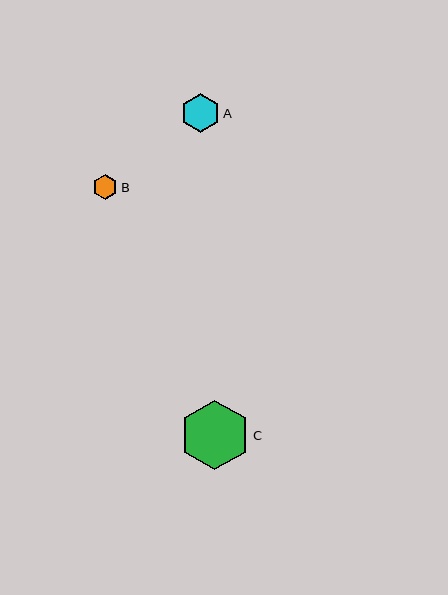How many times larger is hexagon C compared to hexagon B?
Hexagon C is approximately 2.8 times the size of hexagon B.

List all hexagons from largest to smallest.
From largest to smallest: C, A, B.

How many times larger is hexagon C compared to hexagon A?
Hexagon C is approximately 1.8 times the size of hexagon A.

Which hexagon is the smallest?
Hexagon B is the smallest with a size of approximately 24 pixels.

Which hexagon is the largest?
Hexagon C is the largest with a size of approximately 69 pixels.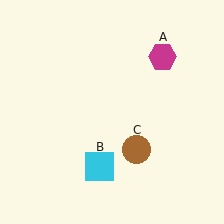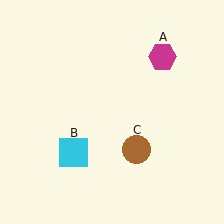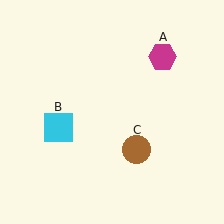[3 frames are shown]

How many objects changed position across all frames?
1 object changed position: cyan square (object B).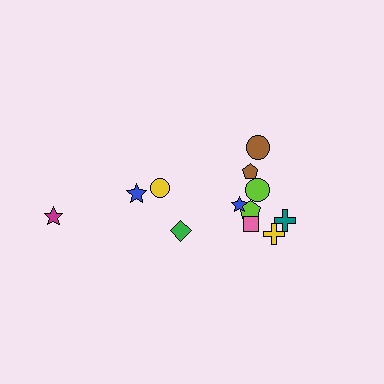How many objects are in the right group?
There are 8 objects.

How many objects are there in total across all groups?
There are 12 objects.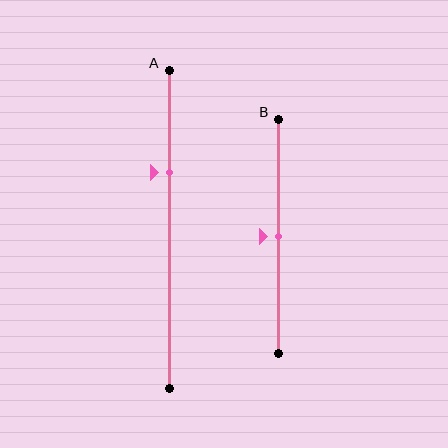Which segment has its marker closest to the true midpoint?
Segment B has its marker closest to the true midpoint.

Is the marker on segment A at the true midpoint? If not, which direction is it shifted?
No, the marker on segment A is shifted upward by about 18% of the segment length.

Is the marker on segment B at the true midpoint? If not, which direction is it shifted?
Yes, the marker on segment B is at the true midpoint.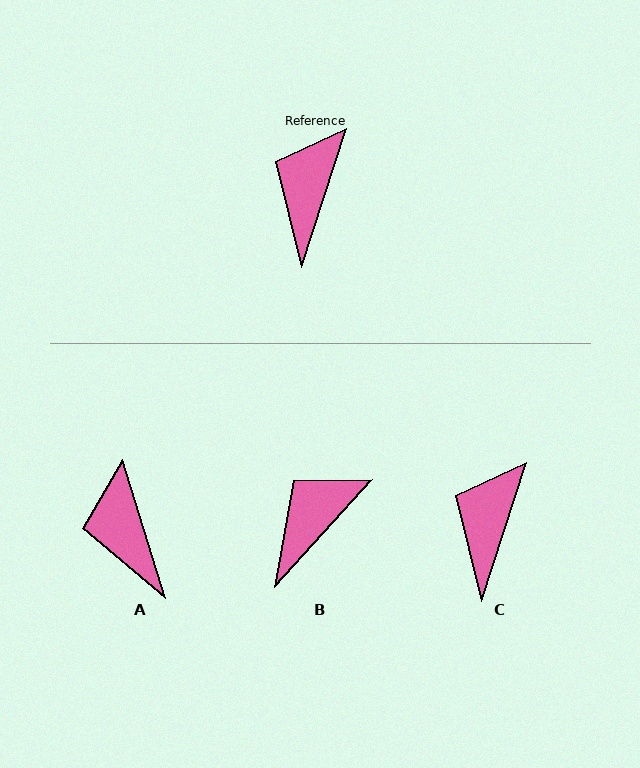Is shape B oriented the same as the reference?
No, it is off by about 24 degrees.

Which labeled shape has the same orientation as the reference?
C.